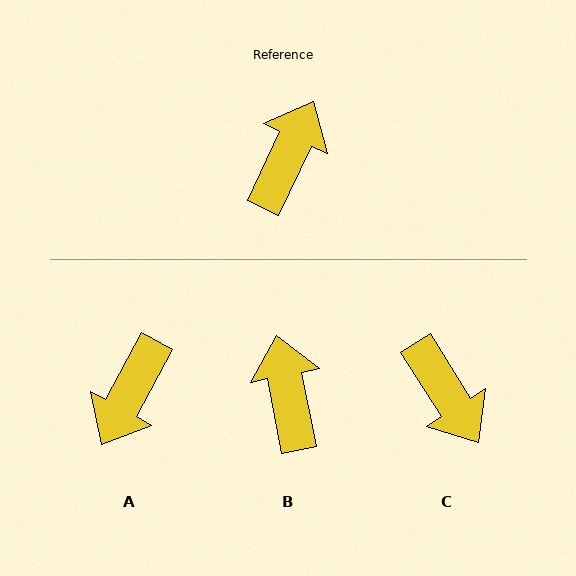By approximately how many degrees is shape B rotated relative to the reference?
Approximately 36 degrees counter-clockwise.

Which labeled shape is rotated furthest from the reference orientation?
A, about 177 degrees away.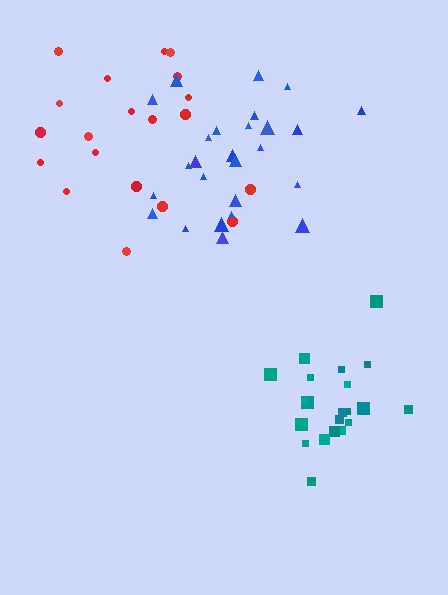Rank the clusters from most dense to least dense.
teal, blue, red.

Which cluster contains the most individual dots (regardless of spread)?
Blue (27).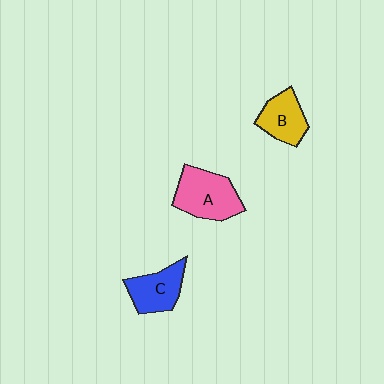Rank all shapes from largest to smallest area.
From largest to smallest: A (pink), C (blue), B (yellow).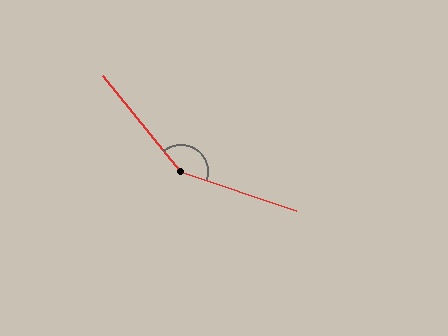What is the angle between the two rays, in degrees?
Approximately 148 degrees.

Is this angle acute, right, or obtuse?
It is obtuse.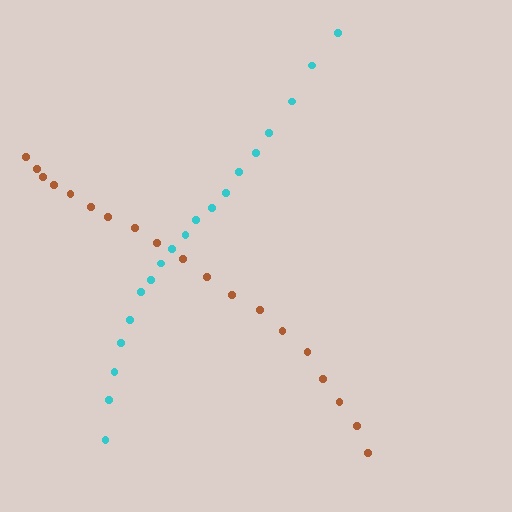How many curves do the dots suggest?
There are 2 distinct paths.